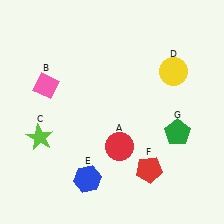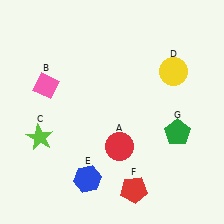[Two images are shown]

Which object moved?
The red pentagon (F) moved down.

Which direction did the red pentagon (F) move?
The red pentagon (F) moved down.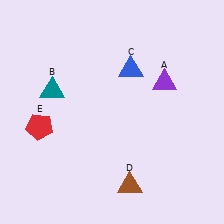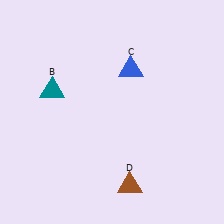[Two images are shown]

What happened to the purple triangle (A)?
The purple triangle (A) was removed in Image 2. It was in the top-right area of Image 1.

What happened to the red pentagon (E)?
The red pentagon (E) was removed in Image 2. It was in the bottom-left area of Image 1.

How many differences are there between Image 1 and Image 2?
There are 2 differences between the two images.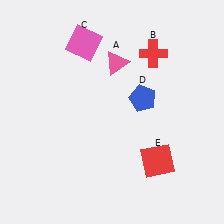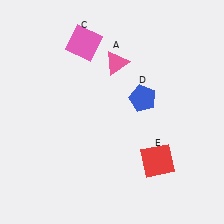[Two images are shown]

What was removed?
The red cross (B) was removed in Image 2.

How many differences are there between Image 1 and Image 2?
There is 1 difference between the two images.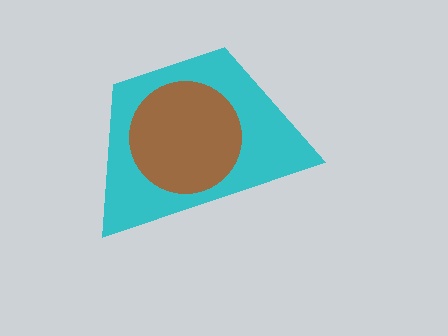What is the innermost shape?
The brown circle.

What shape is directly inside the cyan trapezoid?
The brown circle.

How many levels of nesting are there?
2.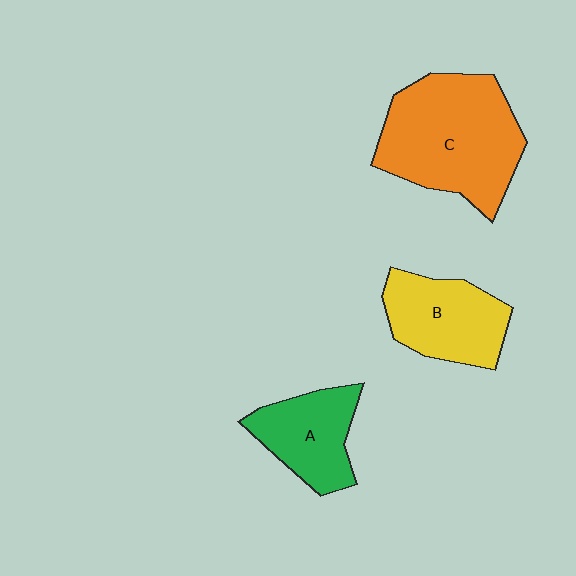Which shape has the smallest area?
Shape A (green).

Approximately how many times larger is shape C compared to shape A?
Approximately 1.9 times.